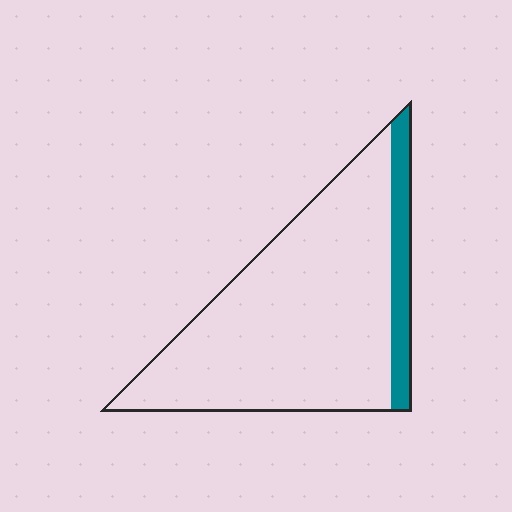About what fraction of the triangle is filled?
About one eighth (1/8).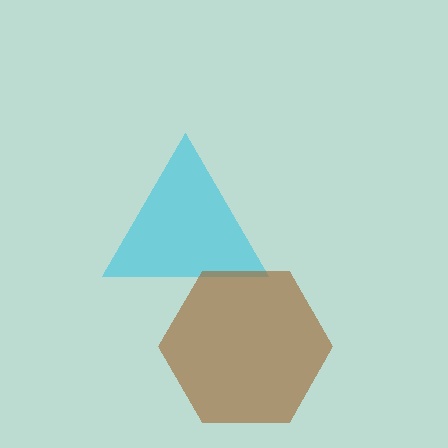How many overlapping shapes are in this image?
There are 2 overlapping shapes in the image.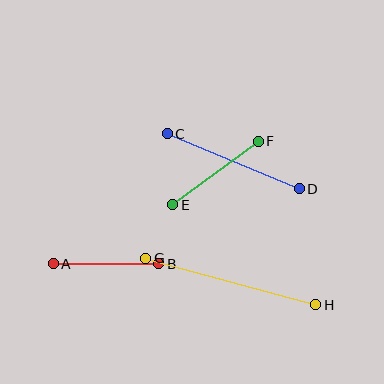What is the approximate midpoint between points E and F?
The midpoint is at approximately (215, 173) pixels.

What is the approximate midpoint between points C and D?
The midpoint is at approximately (233, 161) pixels.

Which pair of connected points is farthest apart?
Points G and H are farthest apart.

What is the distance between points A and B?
The distance is approximately 106 pixels.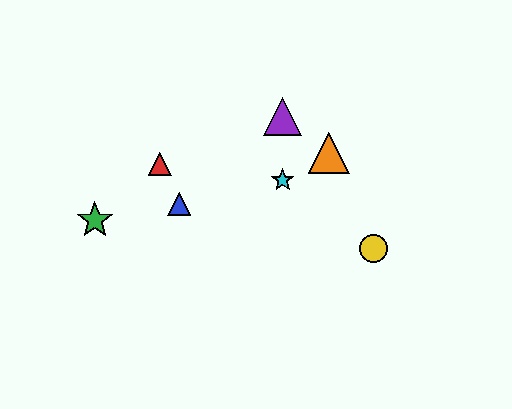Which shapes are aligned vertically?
The purple triangle, the cyan star are aligned vertically.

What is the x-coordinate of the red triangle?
The red triangle is at x≈160.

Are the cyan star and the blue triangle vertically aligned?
No, the cyan star is at x≈283 and the blue triangle is at x≈179.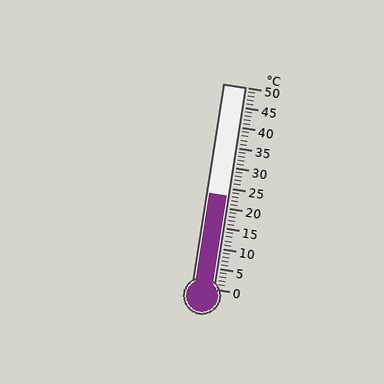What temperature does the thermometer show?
The thermometer shows approximately 23°C.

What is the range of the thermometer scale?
The thermometer scale ranges from 0°C to 50°C.